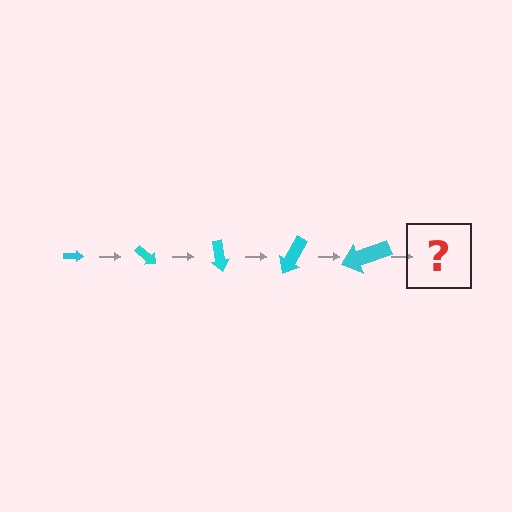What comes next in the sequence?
The next element should be an arrow, larger than the previous one and rotated 200 degrees from the start.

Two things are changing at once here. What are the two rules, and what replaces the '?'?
The two rules are that the arrow grows larger each step and it rotates 40 degrees each step. The '?' should be an arrow, larger than the previous one and rotated 200 degrees from the start.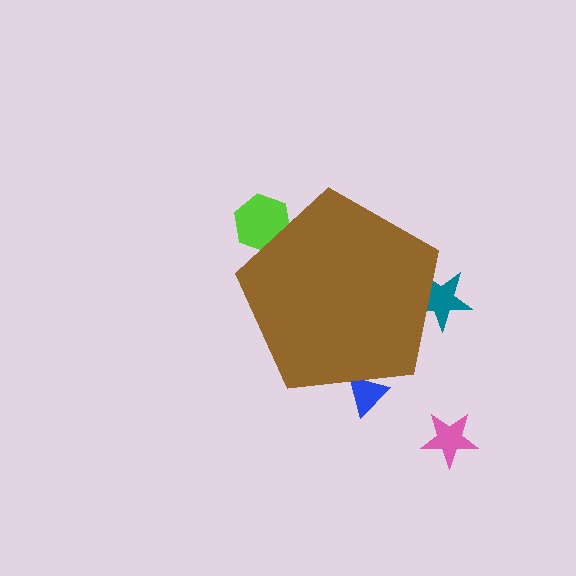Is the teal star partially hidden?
Yes, the teal star is partially hidden behind the brown pentagon.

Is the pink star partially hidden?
No, the pink star is fully visible.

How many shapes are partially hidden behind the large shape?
3 shapes are partially hidden.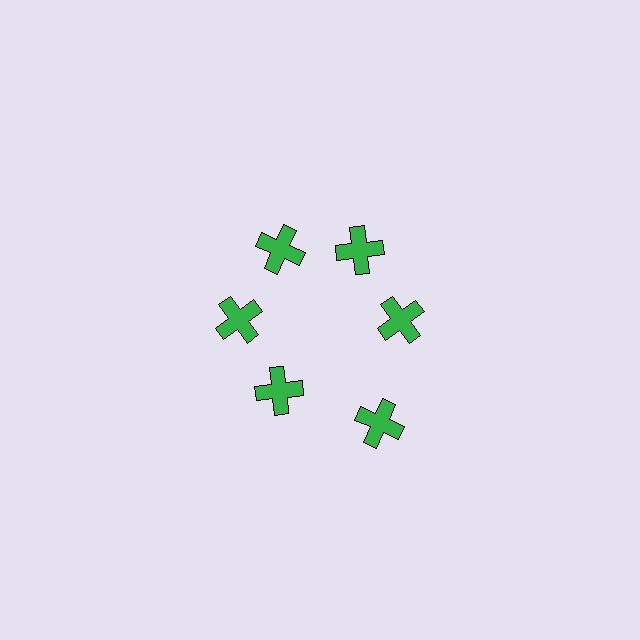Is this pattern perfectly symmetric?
No. The 6 green crosses are arranged in a ring, but one element near the 5 o'clock position is pushed outward from the center, breaking the 6-fold rotational symmetry.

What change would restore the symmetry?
The symmetry would be restored by moving it inward, back onto the ring so that all 6 crosses sit at equal angles and equal distance from the center.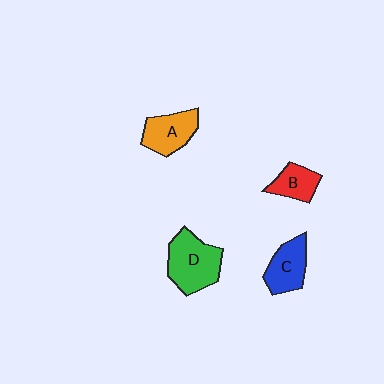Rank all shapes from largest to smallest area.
From largest to smallest: D (green), A (orange), C (blue), B (red).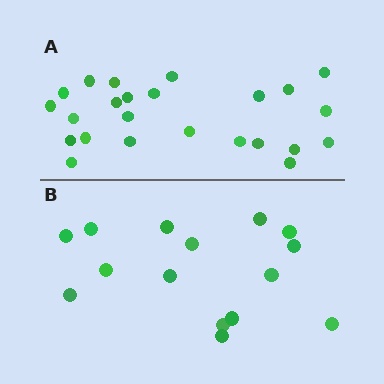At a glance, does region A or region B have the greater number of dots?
Region A (the top region) has more dots.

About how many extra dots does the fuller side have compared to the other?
Region A has roughly 8 or so more dots than region B.